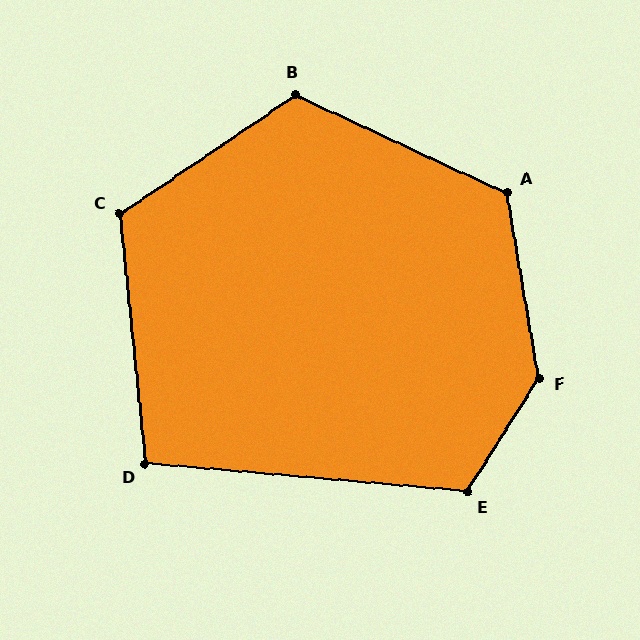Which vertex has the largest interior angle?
F, at approximately 138 degrees.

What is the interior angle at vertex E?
Approximately 117 degrees (obtuse).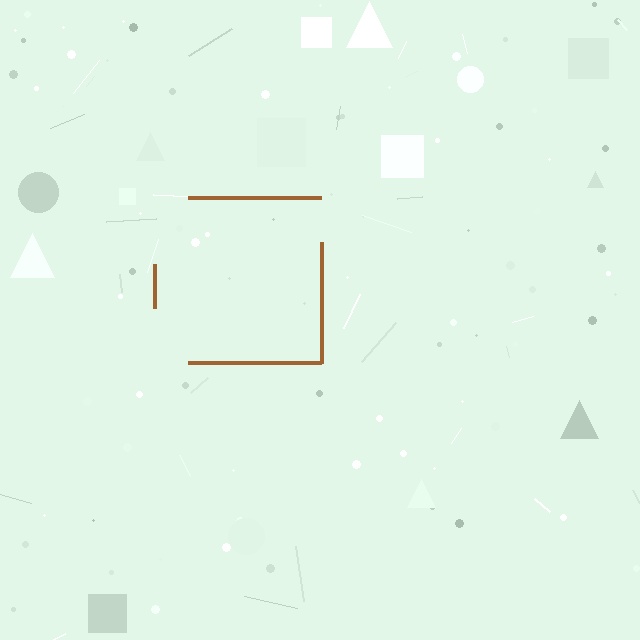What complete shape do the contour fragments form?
The contour fragments form a square.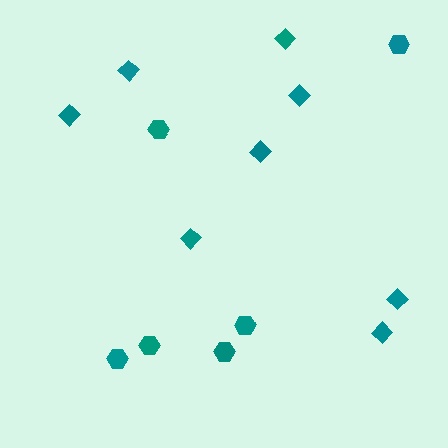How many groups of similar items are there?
There are 2 groups: one group of hexagons (6) and one group of diamonds (8).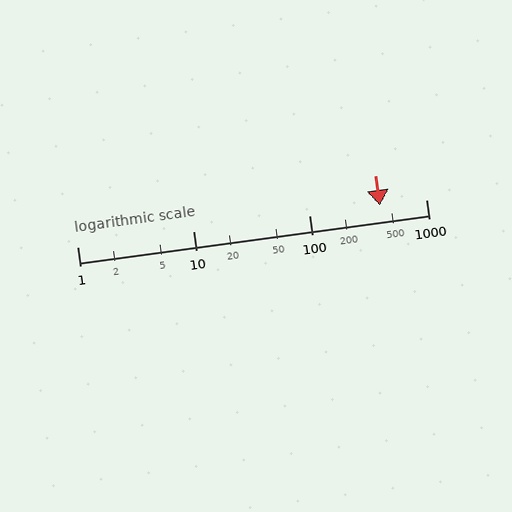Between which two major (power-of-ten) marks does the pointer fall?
The pointer is between 100 and 1000.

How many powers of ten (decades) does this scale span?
The scale spans 3 decades, from 1 to 1000.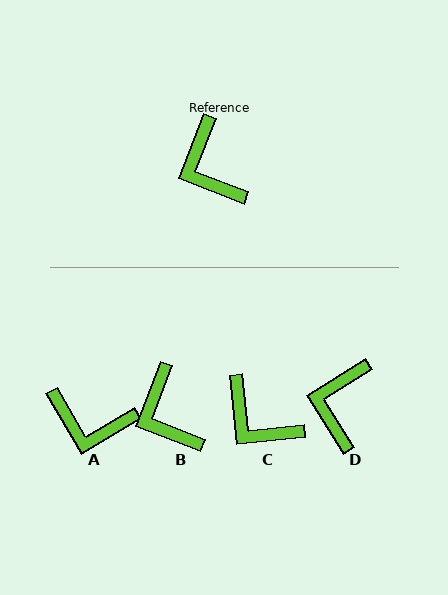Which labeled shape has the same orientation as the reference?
B.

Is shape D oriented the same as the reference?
No, it is off by about 37 degrees.